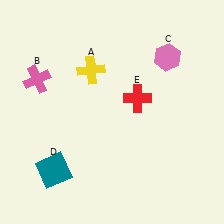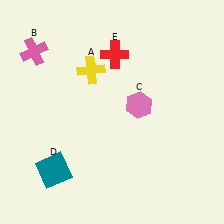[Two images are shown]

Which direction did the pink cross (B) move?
The pink cross (B) moved up.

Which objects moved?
The objects that moved are: the pink cross (B), the pink hexagon (C), the red cross (E).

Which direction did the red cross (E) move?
The red cross (E) moved up.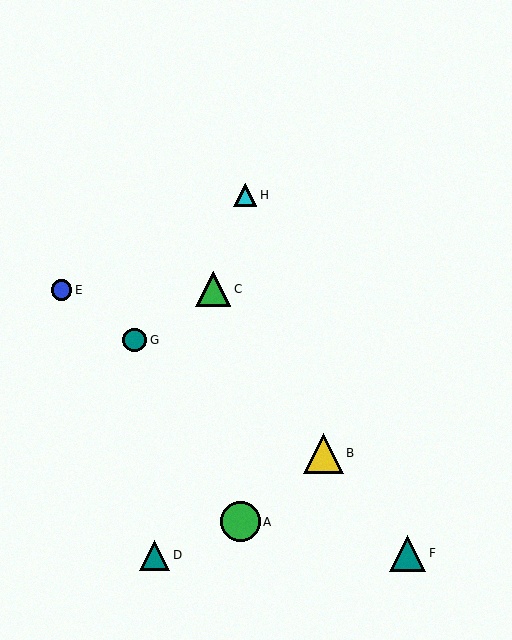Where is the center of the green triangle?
The center of the green triangle is at (213, 289).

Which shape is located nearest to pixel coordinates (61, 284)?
The blue circle (labeled E) at (62, 290) is nearest to that location.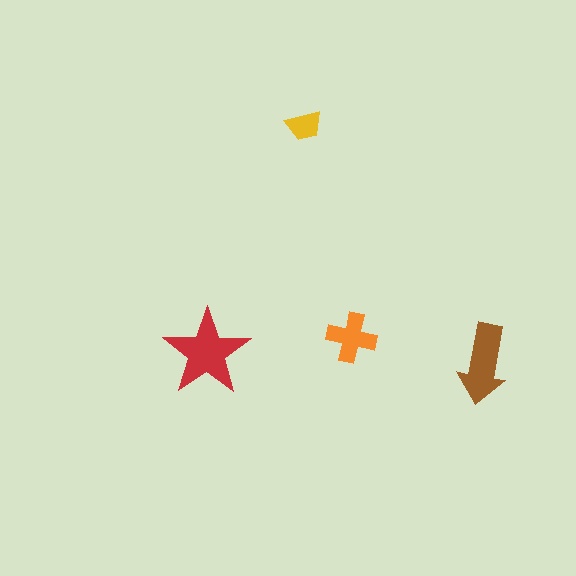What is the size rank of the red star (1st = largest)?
1st.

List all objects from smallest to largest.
The yellow trapezoid, the orange cross, the brown arrow, the red star.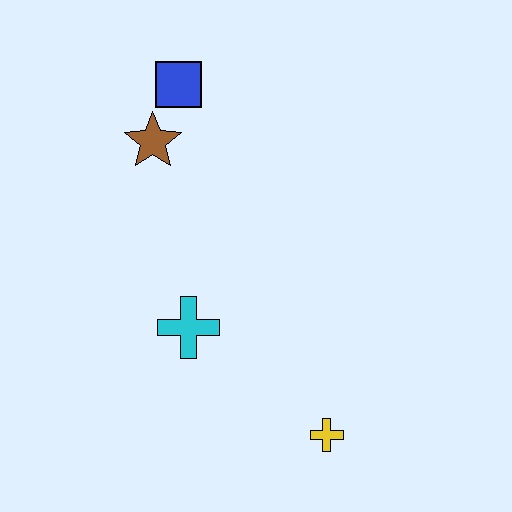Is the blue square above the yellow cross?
Yes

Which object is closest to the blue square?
The brown star is closest to the blue square.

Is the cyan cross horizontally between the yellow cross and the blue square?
Yes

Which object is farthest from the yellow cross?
The blue square is farthest from the yellow cross.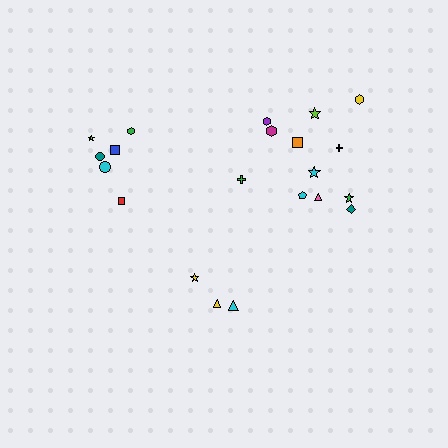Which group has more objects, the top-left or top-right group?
The top-right group.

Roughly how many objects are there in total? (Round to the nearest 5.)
Roughly 20 objects in total.